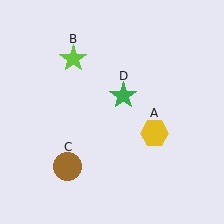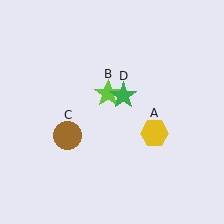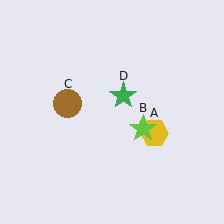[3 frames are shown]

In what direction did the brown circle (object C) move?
The brown circle (object C) moved up.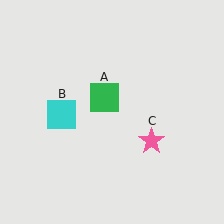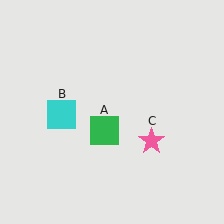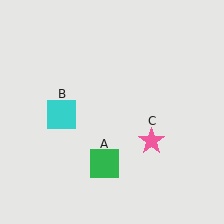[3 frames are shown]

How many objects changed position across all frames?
1 object changed position: green square (object A).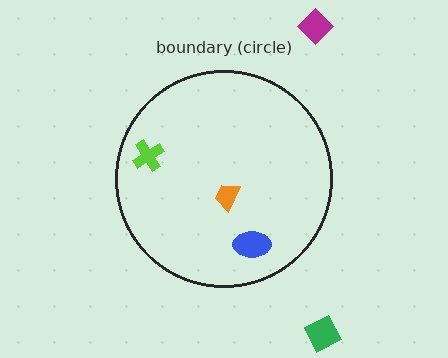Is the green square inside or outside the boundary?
Outside.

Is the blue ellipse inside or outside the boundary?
Inside.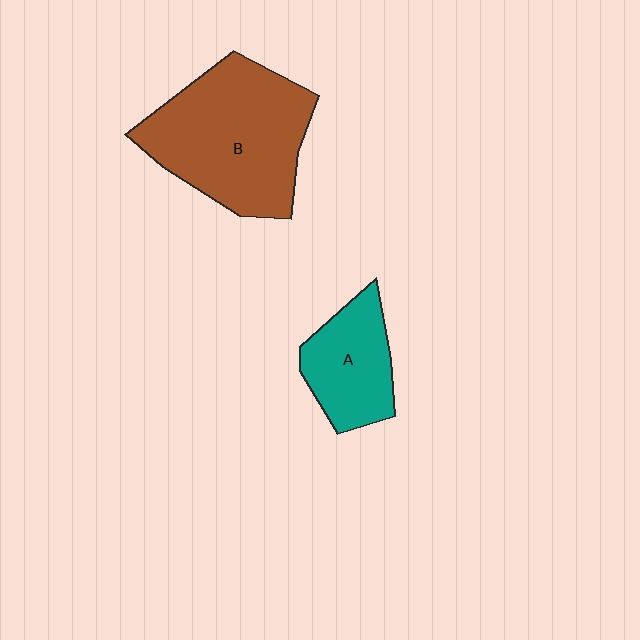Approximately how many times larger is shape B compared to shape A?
Approximately 2.0 times.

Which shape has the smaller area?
Shape A (teal).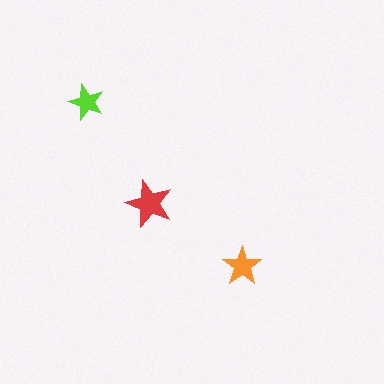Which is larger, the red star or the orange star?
The red one.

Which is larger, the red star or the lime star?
The red one.